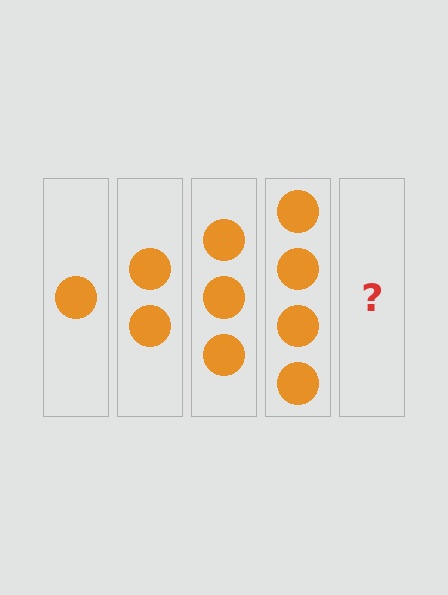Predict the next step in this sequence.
The next step is 5 circles.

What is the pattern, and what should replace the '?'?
The pattern is that each step adds one more circle. The '?' should be 5 circles.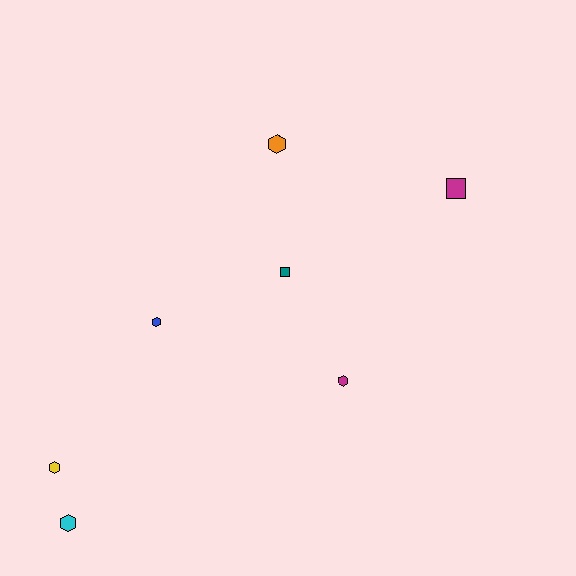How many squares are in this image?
There are 2 squares.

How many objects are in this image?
There are 7 objects.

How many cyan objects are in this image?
There is 1 cyan object.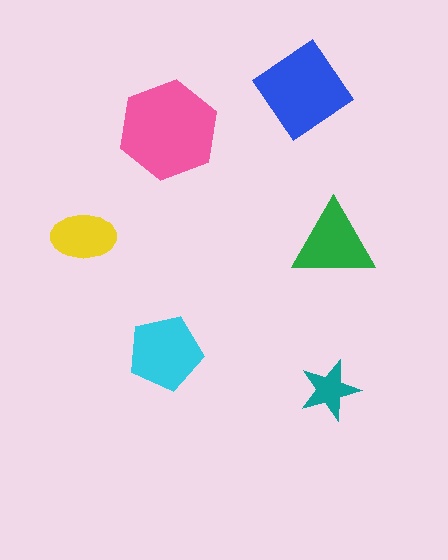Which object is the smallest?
The teal star.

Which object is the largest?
The pink hexagon.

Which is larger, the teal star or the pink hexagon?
The pink hexagon.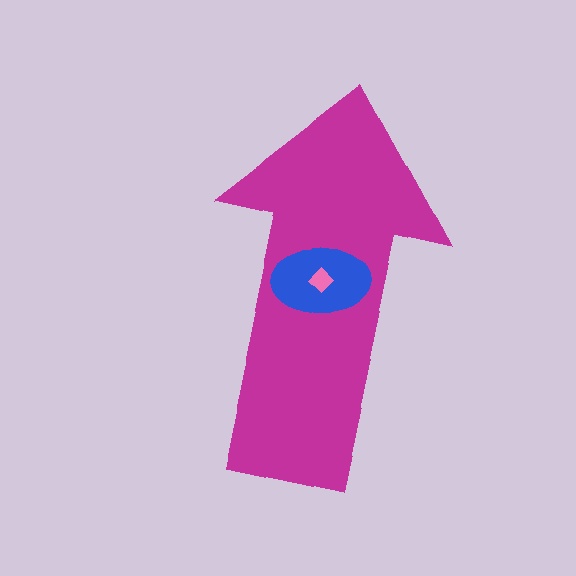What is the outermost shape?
The magenta arrow.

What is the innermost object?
The pink diamond.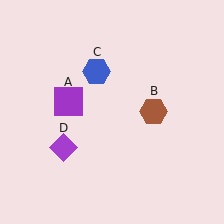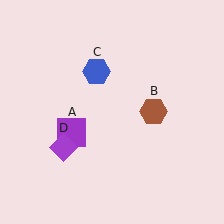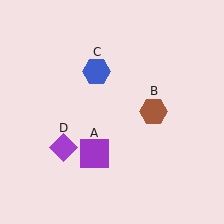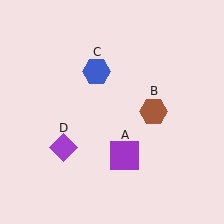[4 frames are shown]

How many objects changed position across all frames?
1 object changed position: purple square (object A).